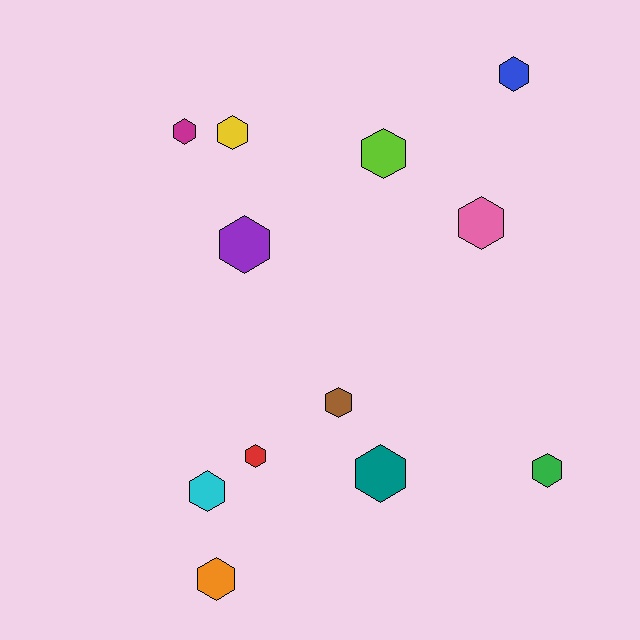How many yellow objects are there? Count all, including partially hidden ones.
There is 1 yellow object.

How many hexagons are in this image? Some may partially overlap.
There are 12 hexagons.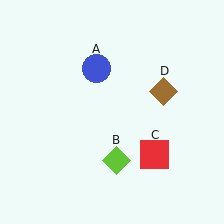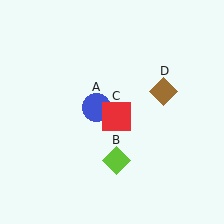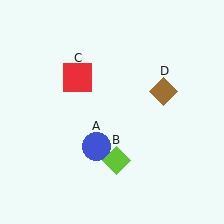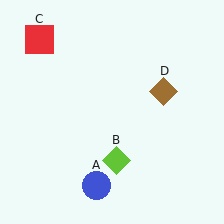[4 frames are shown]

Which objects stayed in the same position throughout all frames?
Lime diamond (object B) and brown diamond (object D) remained stationary.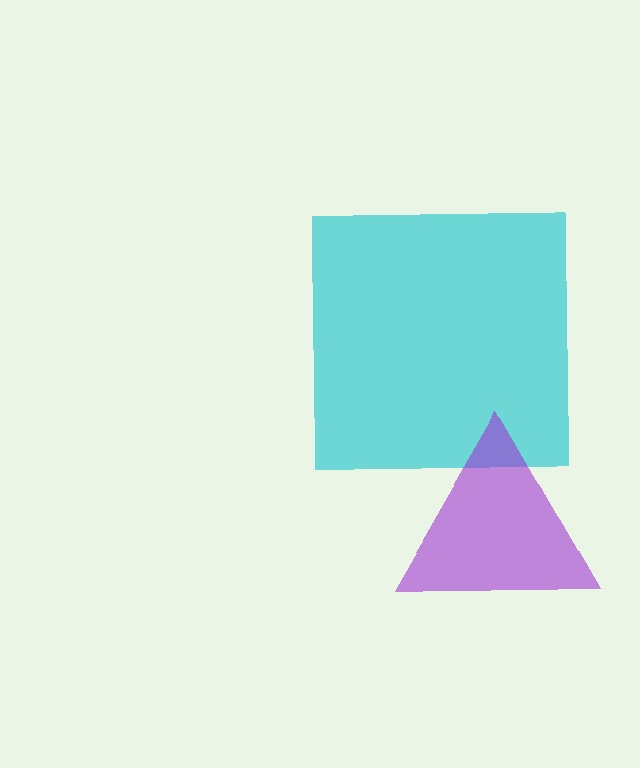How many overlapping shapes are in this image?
There are 2 overlapping shapes in the image.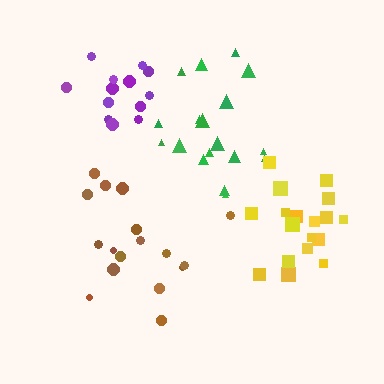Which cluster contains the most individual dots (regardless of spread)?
Yellow (20).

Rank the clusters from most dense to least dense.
yellow, purple, brown, green.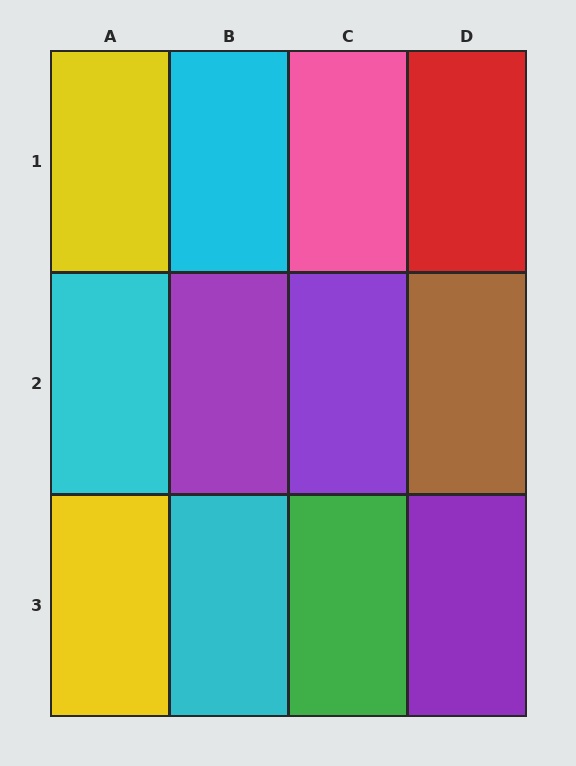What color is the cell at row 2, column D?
Brown.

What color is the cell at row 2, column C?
Purple.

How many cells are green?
1 cell is green.